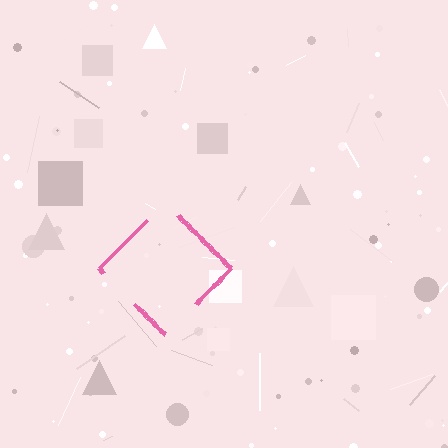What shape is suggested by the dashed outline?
The dashed outline suggests a diamond.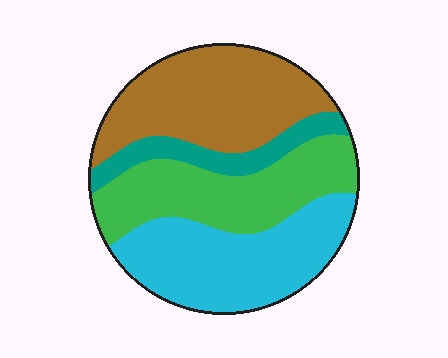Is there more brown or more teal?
Brown.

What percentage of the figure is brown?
Brown takes up about one third (1/3) of the figure.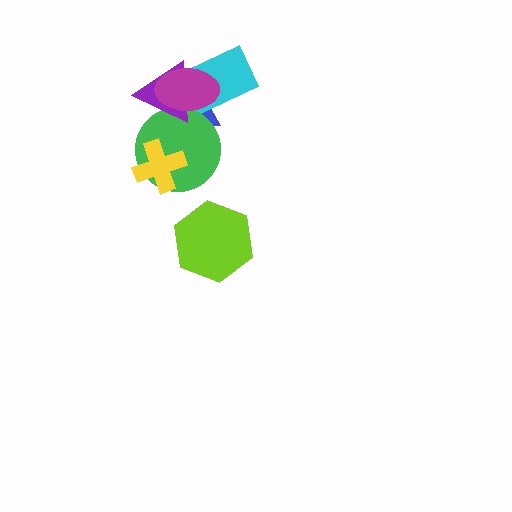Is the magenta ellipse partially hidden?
No, no other shape covers it.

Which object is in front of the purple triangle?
The magenta ellipse is in front of the purple triangle.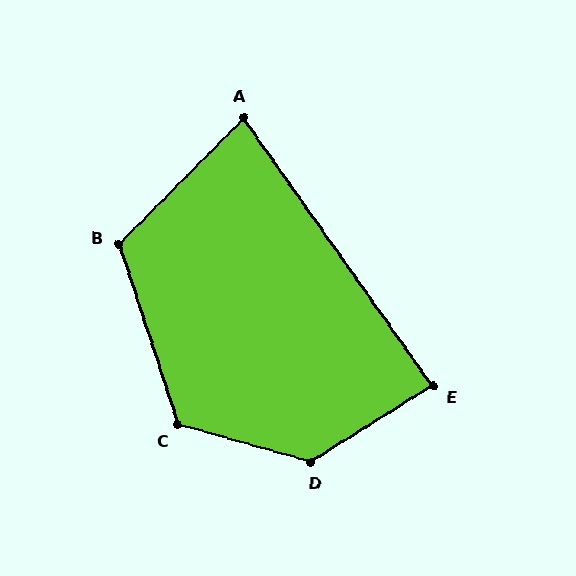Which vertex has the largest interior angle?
D, at approximately 133 degrees.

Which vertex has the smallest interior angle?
A, at approximately 80 degrees.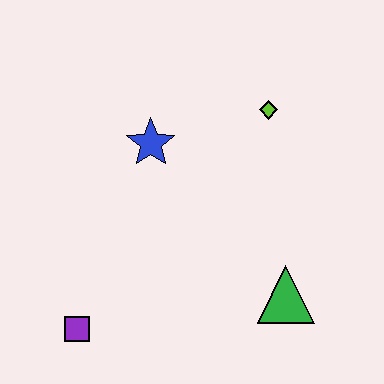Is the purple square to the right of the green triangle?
No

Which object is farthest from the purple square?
The lime diamond is farthest from the purple square.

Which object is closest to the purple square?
The blue star is closest to the purple square.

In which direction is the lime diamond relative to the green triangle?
The lime diamond is above the green triangle.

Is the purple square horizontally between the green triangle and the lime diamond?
No